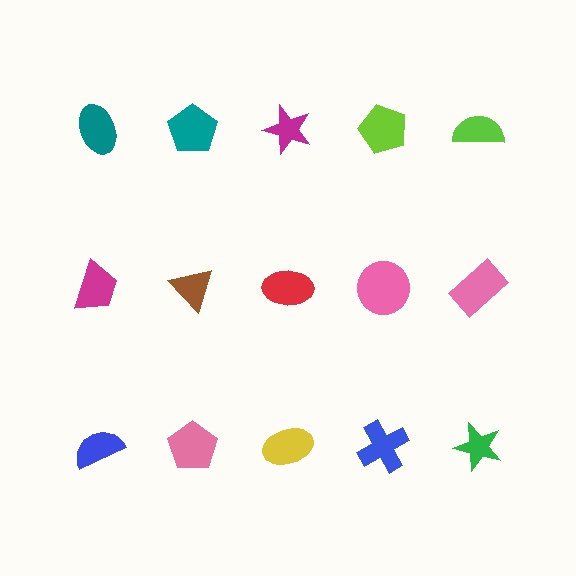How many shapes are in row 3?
5 shapes.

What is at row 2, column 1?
A magenta trapezoid.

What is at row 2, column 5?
A pink rectangle.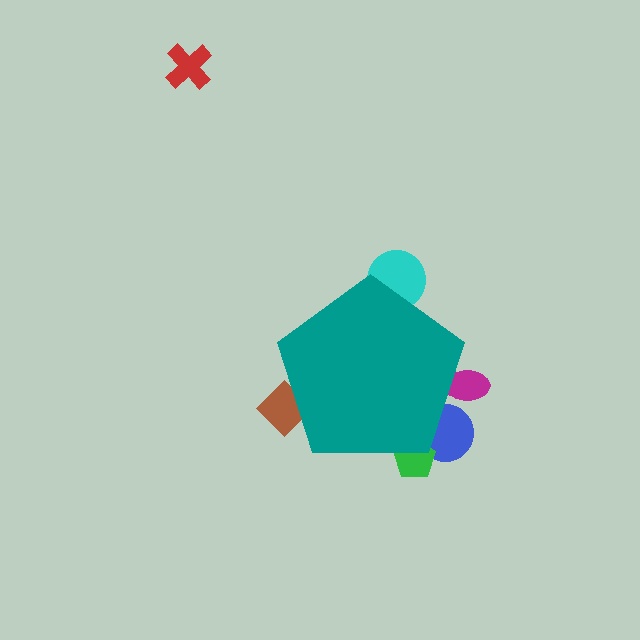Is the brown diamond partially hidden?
Yes, the brown diamond is partially hidden behind the teal pentagon.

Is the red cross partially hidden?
No, the red cross is fully visible.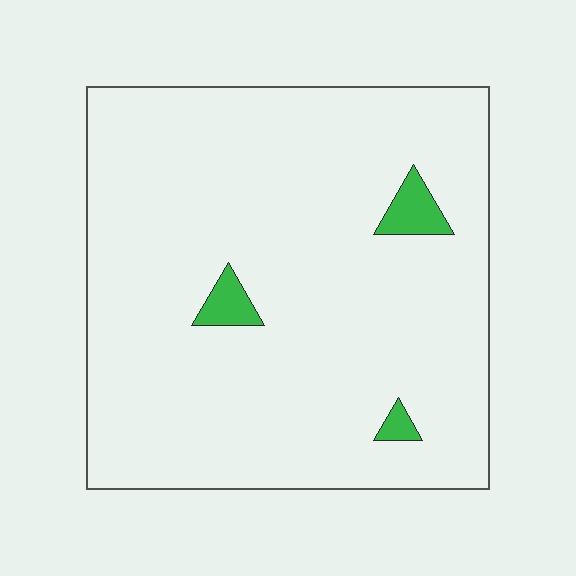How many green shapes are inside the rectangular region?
3.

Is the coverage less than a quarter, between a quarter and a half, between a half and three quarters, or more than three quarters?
Less than a quarter.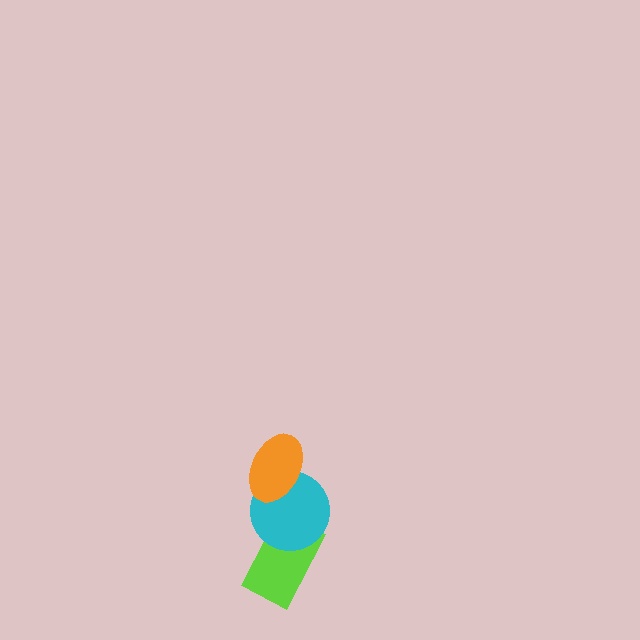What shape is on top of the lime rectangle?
The cyan circle is on top of the lime rectangle.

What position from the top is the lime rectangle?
The lime rectangle is 3rd from the top.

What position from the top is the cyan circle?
The cyan circle is 2nd from the top.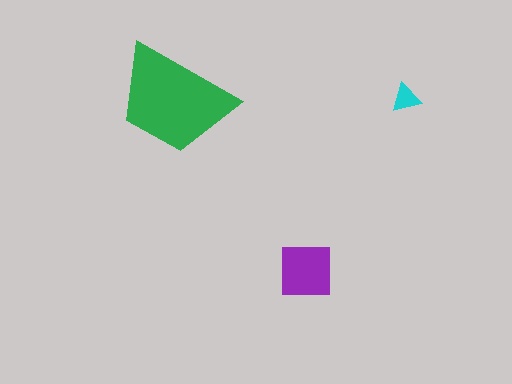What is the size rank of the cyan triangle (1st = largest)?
3rd.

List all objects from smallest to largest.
The cyan triangle, the purple square, the green trapezoid.